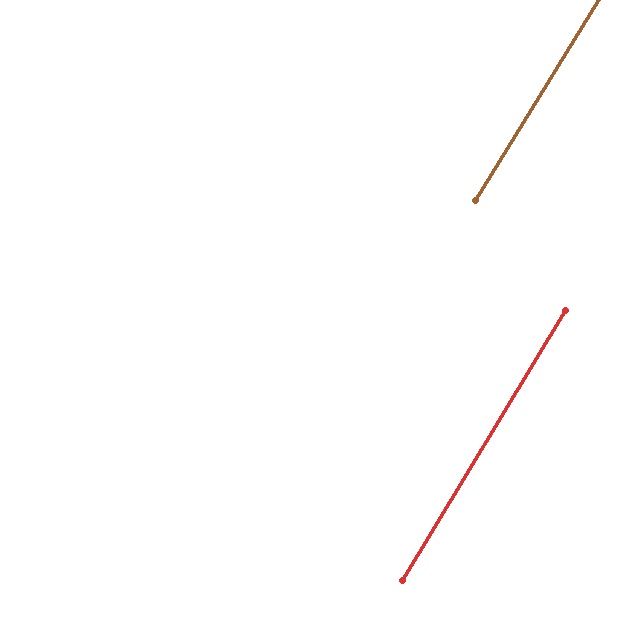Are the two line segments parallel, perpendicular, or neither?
Parallel — their directions differ by only 0.4°.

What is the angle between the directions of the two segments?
Approximately 0 degrees.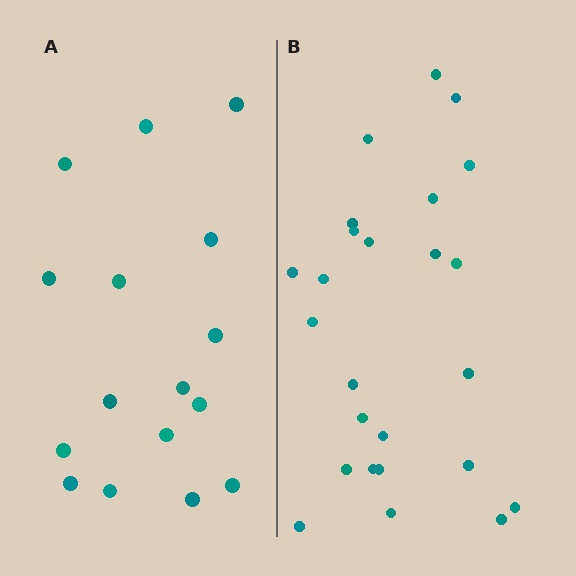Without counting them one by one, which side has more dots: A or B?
Region B (the right region) has more dots.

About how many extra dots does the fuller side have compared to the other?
Region B has roughly 8 or so more dots than region A.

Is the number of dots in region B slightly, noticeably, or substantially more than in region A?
Region B has substantially more. The ratio is roughly 1.6 to 1.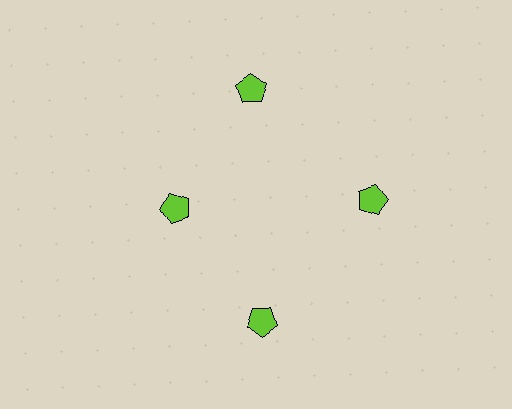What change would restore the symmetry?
The symmetry would be restored by moving it outward, back onto the ring so that all 4 pentagons sit at equal angles and equal distance from the center.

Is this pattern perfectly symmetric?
No. The 4 lime pentagons are arranged in a ring, but one element near the 9 o'clock position is pulled inward toward the center, breaking the 4-fold rotational symmetry.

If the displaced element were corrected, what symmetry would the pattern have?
It would have 4-fold rotational symmetry — the pattern would map onto itself every 90 degrees.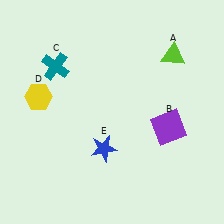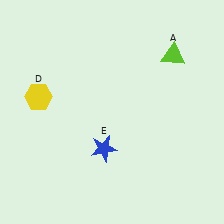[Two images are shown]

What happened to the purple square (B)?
The purple square (B) was removed in Image 2. It was in the bottom-right area of Image 1.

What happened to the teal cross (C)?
The teal cross (C) was removed in Image 2. It was in the top-left area of Image 1.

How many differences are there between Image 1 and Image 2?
There are 2 differences between the two images.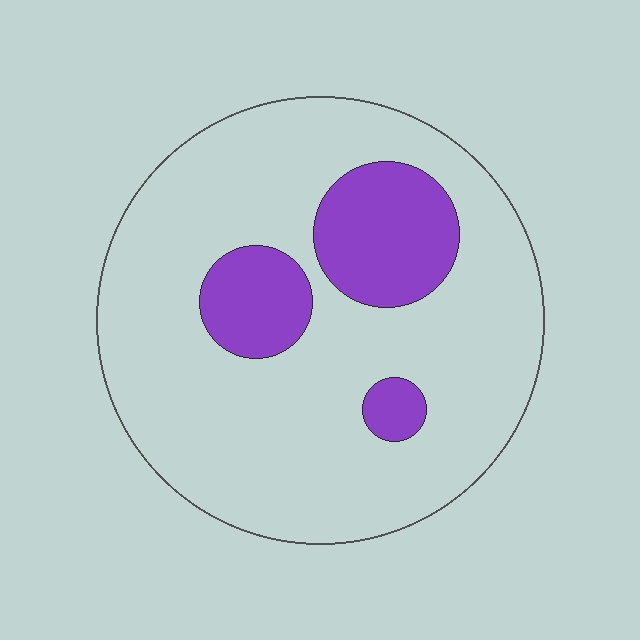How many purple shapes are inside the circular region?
3.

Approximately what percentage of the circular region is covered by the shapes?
Approximately 20%.